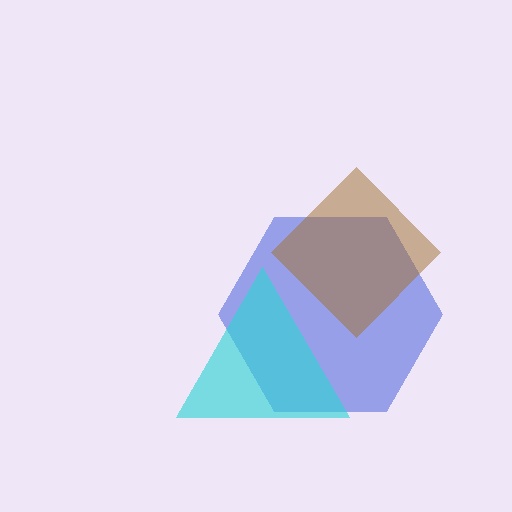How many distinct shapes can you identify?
There are 3 distinct shapes: a blue hexagon, a brown diamond, a cyan triangle.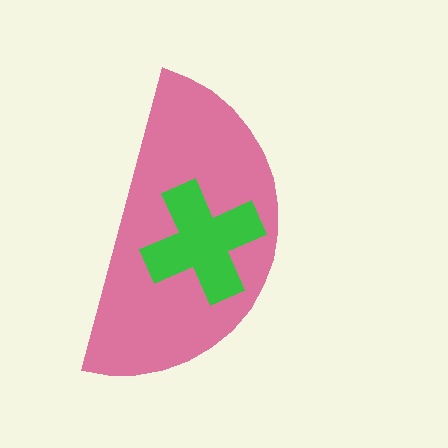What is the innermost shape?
The green cross.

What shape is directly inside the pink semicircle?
The green cross.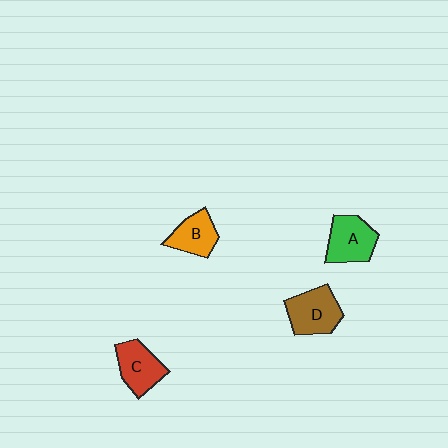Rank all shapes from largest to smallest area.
From largest to smallest: D (brown), A (green), C (red), B (orange).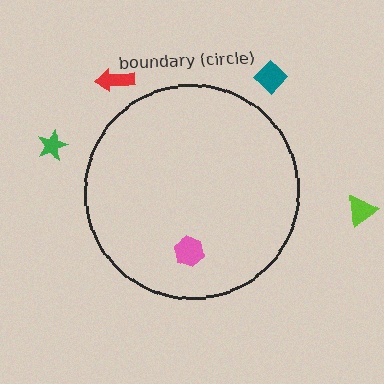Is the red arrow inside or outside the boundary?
Outside.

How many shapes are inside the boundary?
1 inside, 4 outside.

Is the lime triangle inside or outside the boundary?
Outside.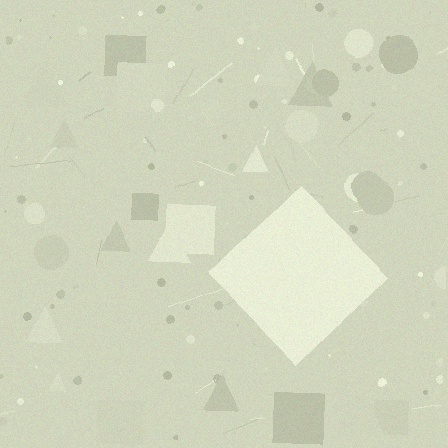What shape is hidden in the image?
A diamond is hidden in the image.